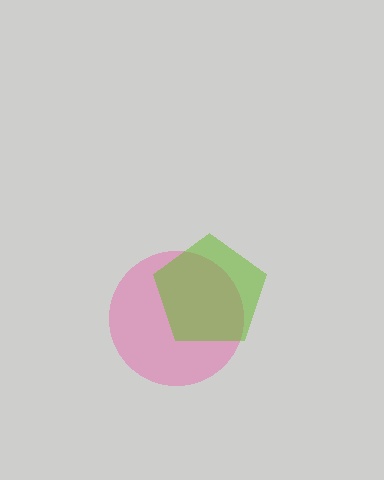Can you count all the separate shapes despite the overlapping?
Yes, there are 2 separate shapes.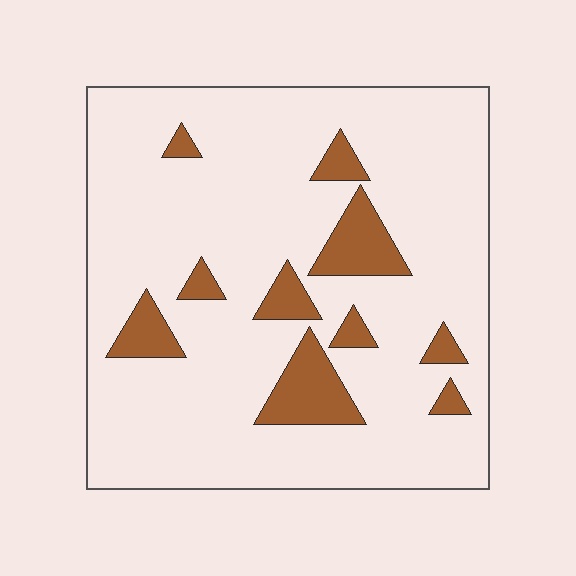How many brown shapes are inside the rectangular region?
10.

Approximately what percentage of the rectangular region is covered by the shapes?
Approximately 15%.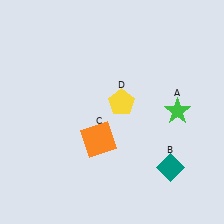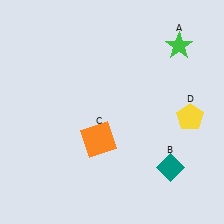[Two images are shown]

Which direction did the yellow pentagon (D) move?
The yellow pentagon (D) moved right.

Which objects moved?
The objects that moved are: the green star (A), the yellow pentagon (D).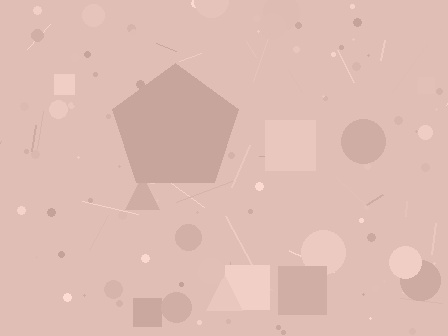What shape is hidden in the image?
A pentagon is hidden in the image.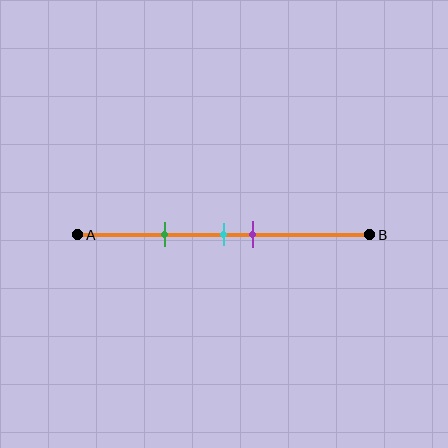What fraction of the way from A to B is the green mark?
The green mark is approximately 30% (0.3) of the way from A to B.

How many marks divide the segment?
There are 3 marks dividing the segment.